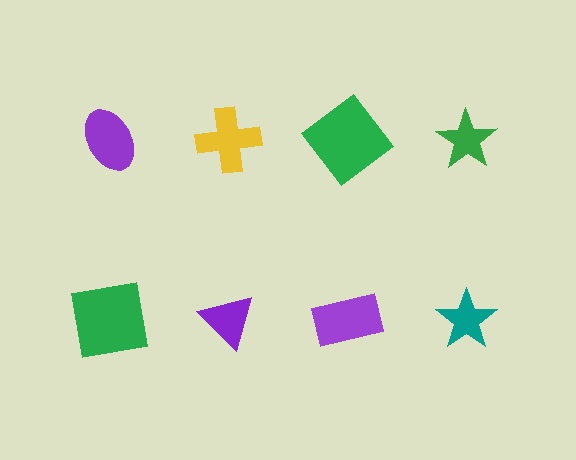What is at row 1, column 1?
A purple ellipse.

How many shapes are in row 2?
4 shapes.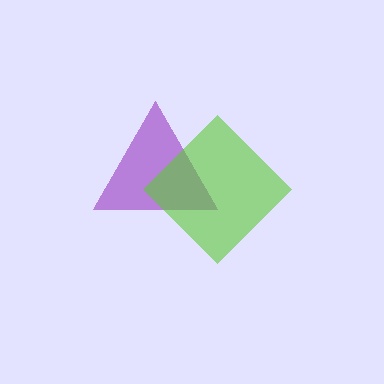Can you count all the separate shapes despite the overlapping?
Yes, there are 2 separate shapes.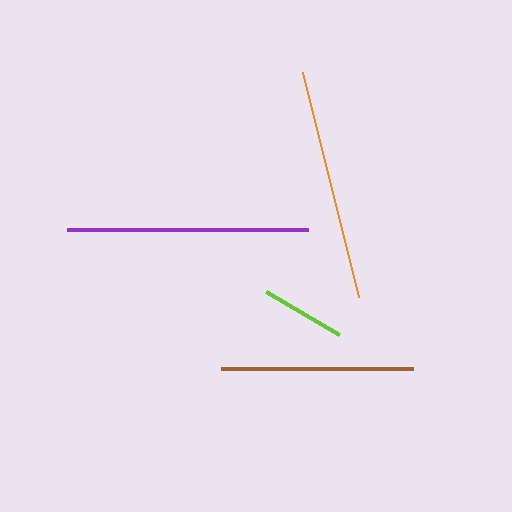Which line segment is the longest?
The purple line is the longest at approximately 240 pixels.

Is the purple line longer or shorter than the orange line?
The purple line is longer than the orange line.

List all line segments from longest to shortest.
From longest to shortest: purple, orange, brown, lime.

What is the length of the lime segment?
The lime segment is approximately 85 pixels long.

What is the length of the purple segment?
The purple segment is approximately 240 pixels long.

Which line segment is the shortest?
The lime line is the shortest at approximately 85 pixels.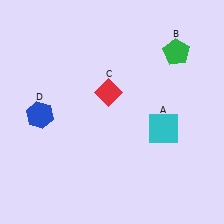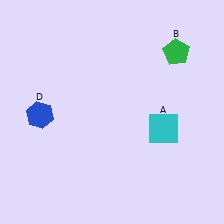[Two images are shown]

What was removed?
The red diamond (C) was removed in Image 2.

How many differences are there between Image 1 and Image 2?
There is 1 difference between the two images.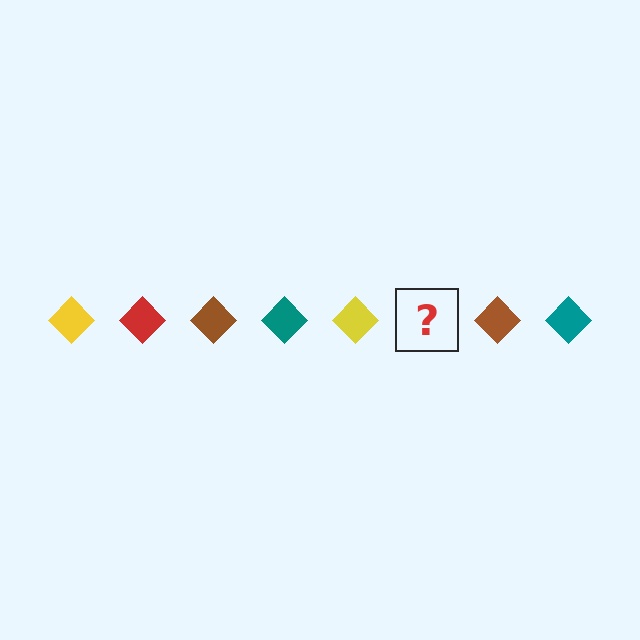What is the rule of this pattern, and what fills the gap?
The rule is that the pattern cycles through yellow, red, brown, teal diamonds. The gap should be filled with a red diamond.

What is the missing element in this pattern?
The missing element is a red diamond.